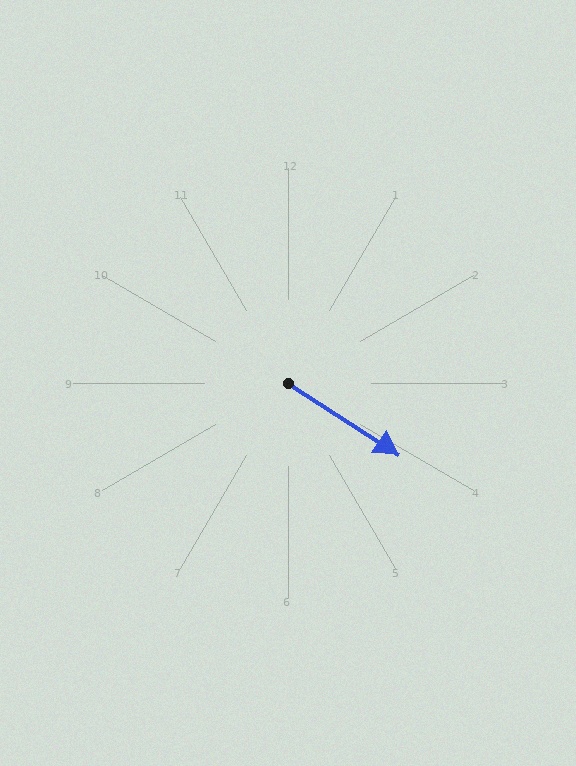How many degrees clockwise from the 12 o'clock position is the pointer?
Approximately 123 degrees.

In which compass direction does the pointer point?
Southeast.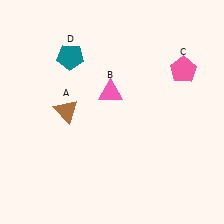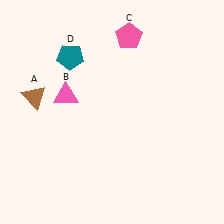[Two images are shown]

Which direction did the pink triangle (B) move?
The pink triangle (B) moved left.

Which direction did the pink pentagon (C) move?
The pink pentagon (C) moved left.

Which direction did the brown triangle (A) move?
The brown triangle (A) moved left.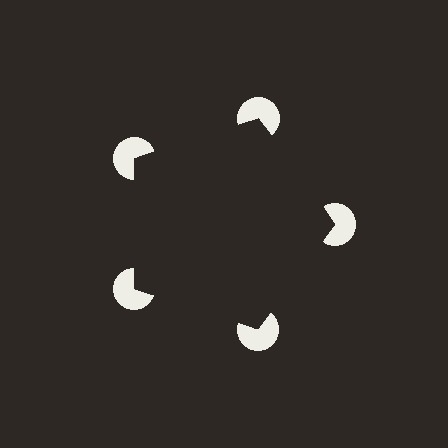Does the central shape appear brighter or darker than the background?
It typically appears slightly darker than the background, even though no actual brightness change is drawn.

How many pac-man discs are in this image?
There are 5 — one at each vertex of the illusory pentagon.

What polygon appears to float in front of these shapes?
An illusory pentagon — its edges are inferred from the aligned wedge cuts in the pac-man discs, not physically drawn.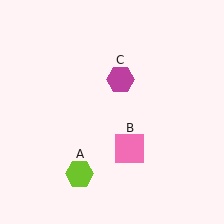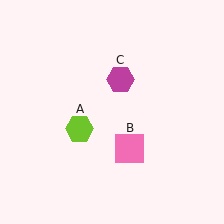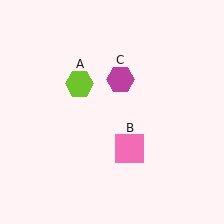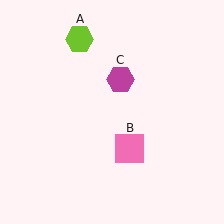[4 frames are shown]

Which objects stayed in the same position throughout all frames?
Pink square (object B) and magenta hexagon (object C) remained stationary.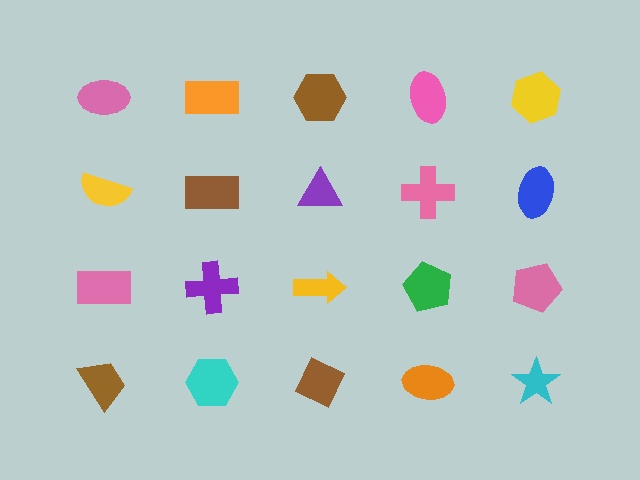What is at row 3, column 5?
A pink pentagon.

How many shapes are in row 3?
5 shapes.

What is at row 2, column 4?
A pink cross.